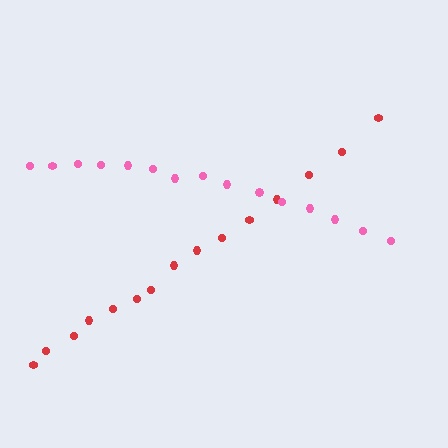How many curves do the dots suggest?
There are 2 distinct paths.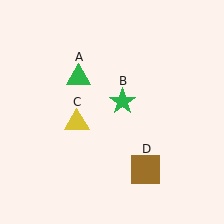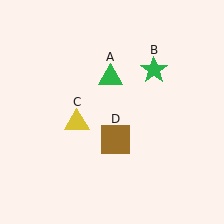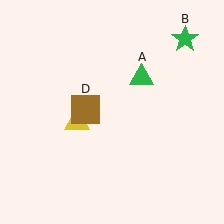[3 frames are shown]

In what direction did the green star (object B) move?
The green star (object B) moved up and to the right.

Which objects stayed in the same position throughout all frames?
Yellow triangle (object C) remained stationary.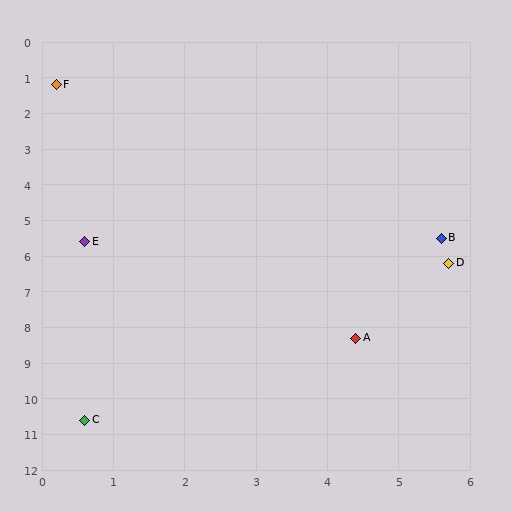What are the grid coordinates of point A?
Point A is at approximately (4.4, 8.3).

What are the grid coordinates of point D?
Point D is at approximately (5.7, 6.2).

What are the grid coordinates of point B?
Point B is at approximately (5.6, 5.5).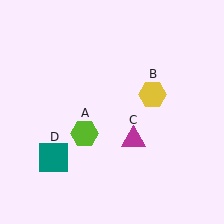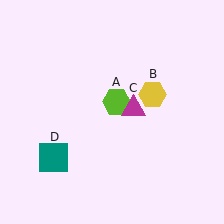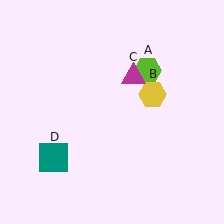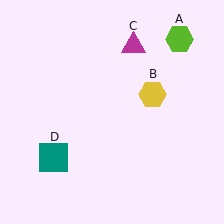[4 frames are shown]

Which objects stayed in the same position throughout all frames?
Yellow hexagon (object B) and teal square (object D) remained stationary.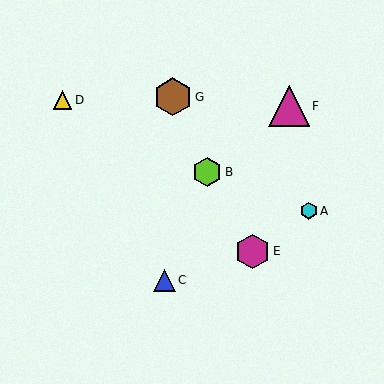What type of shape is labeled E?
Shape E is a magenta hexagon.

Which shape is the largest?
The magenta triangle (labeled F) is the largest.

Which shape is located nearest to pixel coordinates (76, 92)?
The yellow triangle (labeled D) at (63, 100) is nearest to that location.